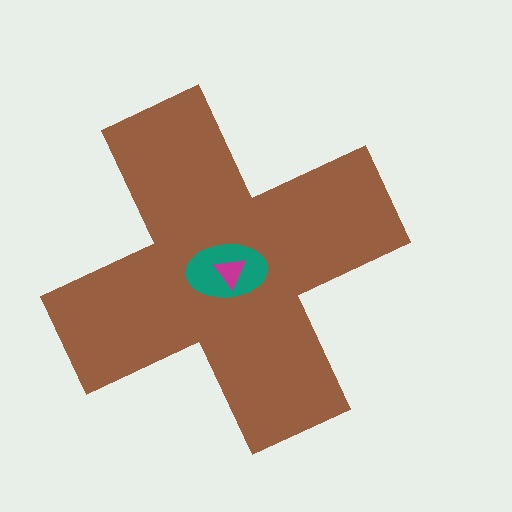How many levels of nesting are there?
3.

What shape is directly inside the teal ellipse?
The magenta triangle.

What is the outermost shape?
The brown cross.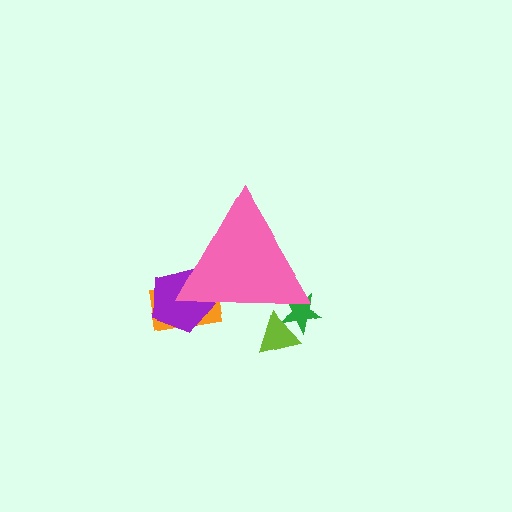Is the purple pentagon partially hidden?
Yes, the purple pentagon is partially hidden behind the pink triangle.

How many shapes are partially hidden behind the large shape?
4 shapes are partially hidden.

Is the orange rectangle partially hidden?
Yes, the orange rectangle is partially hidden behind the pink triangle.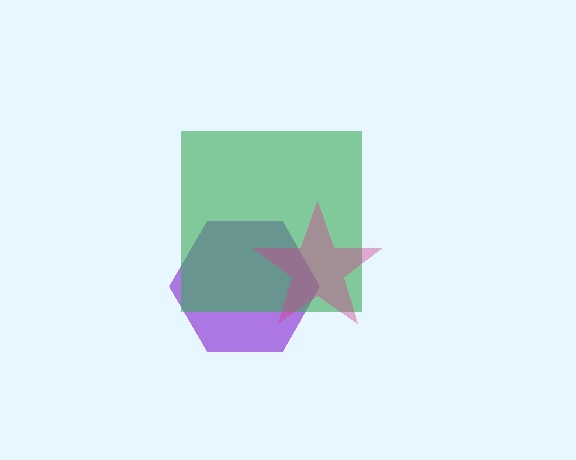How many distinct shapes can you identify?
There are 3 distinct shapes: a purple hexagon, a green square, a magenta star.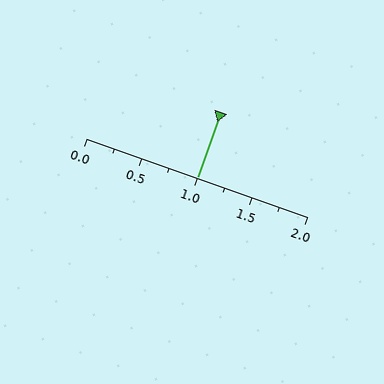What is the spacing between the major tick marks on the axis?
The major ticks are spaced 0.5 apart.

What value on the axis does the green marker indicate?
The marker indicates approximately 1.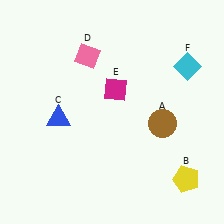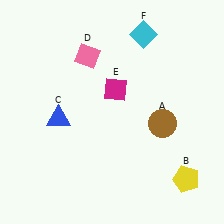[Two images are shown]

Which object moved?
The cyan diamond (F) moved left.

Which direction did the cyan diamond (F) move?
The cyan diamond (F) moved left.